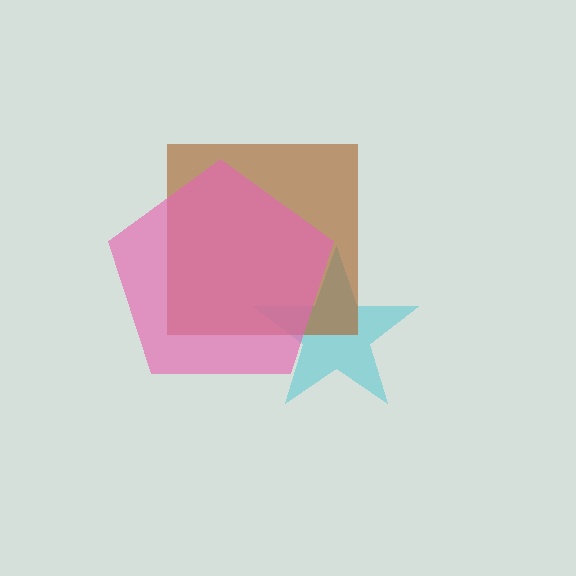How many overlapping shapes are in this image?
There are 3 overlapping shapes in the image.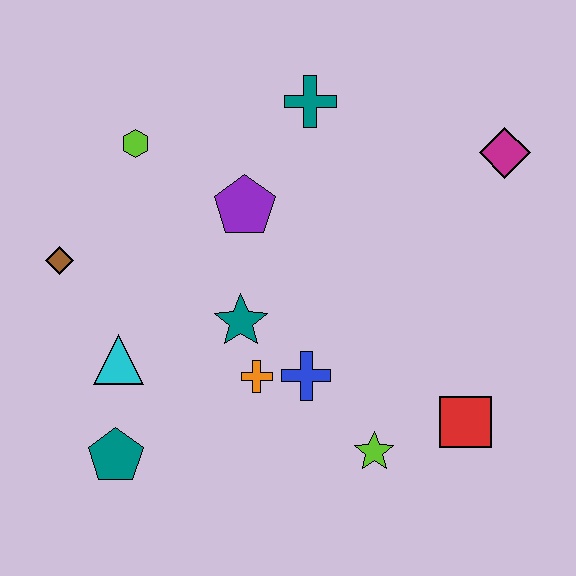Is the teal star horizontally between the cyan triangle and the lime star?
Yes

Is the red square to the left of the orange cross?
No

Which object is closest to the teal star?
The orange cross is closest to the teal star.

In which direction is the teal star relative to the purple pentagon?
The teal star is below the purple pentagon.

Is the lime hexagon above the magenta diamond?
Yes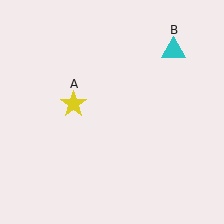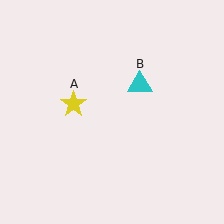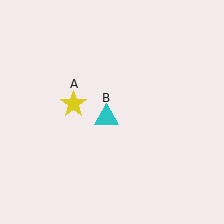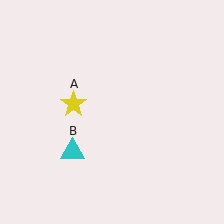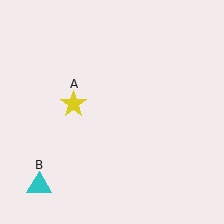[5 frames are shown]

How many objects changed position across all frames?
1 object changed position: cyan triangle (object B).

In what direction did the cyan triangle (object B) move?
The cyan triangle (object B) moved down and to the left.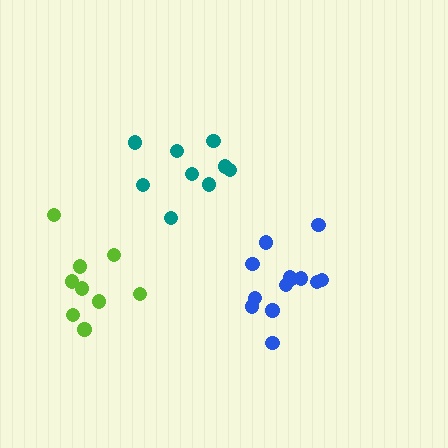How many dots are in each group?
Group 1: 9 dots, Group 2: 9 dots, Group 3: 13 dots (31 total).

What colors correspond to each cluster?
The clusters are colored: lime, teal, blue.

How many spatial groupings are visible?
There are 3 spatial groupings.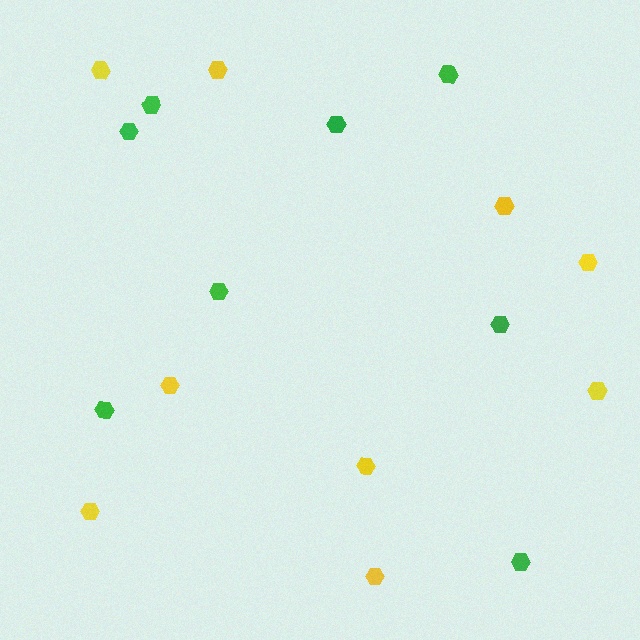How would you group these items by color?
There are 2 groups: one group of green hexagons (8) and one group of yellow hexagons (9).